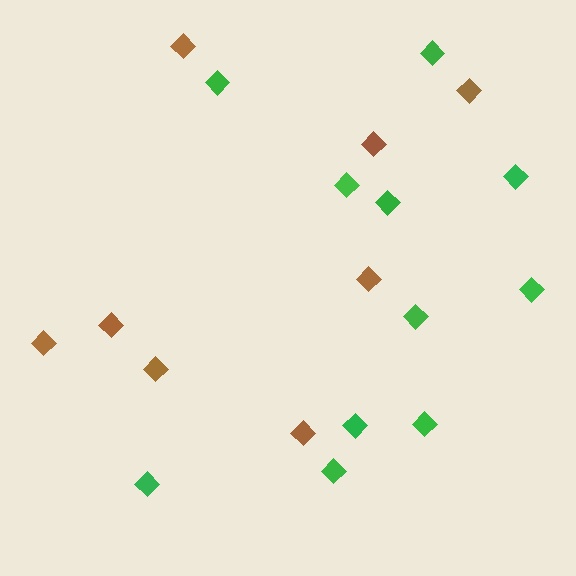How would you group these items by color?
There are 2 groups: one group of green diamonds (11) and one group of brown diamonds (8).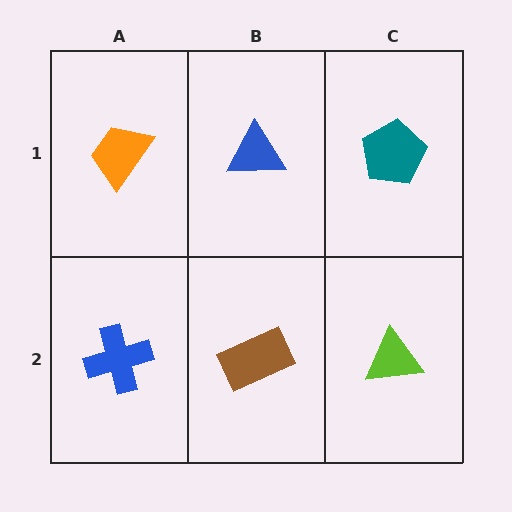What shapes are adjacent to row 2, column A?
An orange trapezoid (row 1, column A), a brown rectangle (row 2, column B).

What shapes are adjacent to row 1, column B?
A brown rectangle (row 2, column B), an orange trapezoid (row 1, column A), a teal pentagon (row 1, column C).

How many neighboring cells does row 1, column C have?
2.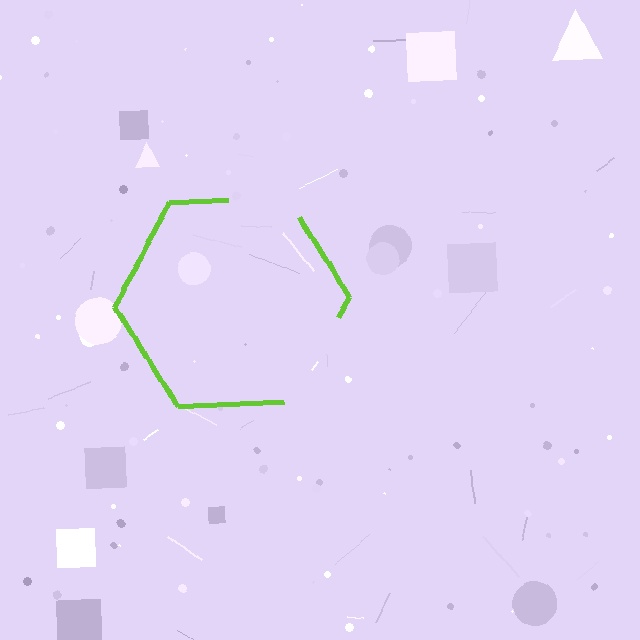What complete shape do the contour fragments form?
The contour fragments form a hexagon.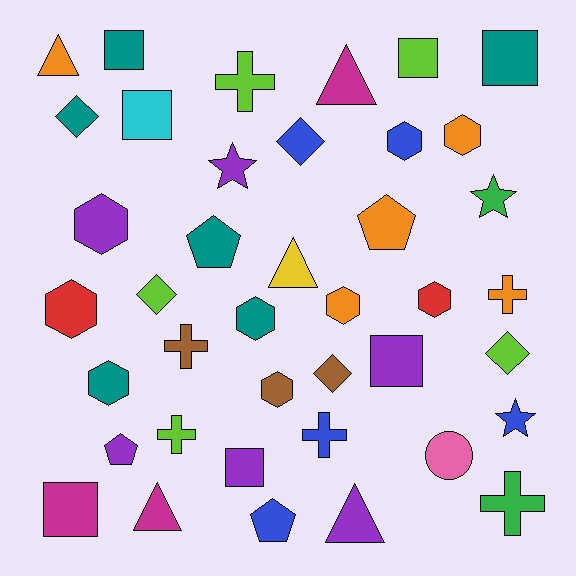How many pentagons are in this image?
There are 4 pentagons.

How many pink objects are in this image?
There is 1 pink object.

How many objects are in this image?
There are 40 objects.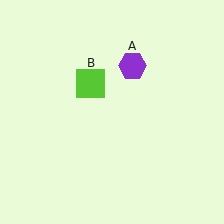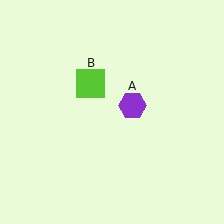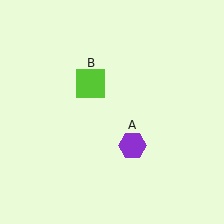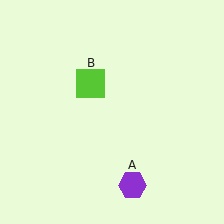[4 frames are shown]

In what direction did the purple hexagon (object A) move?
The purple hexagon (object A) moved down.